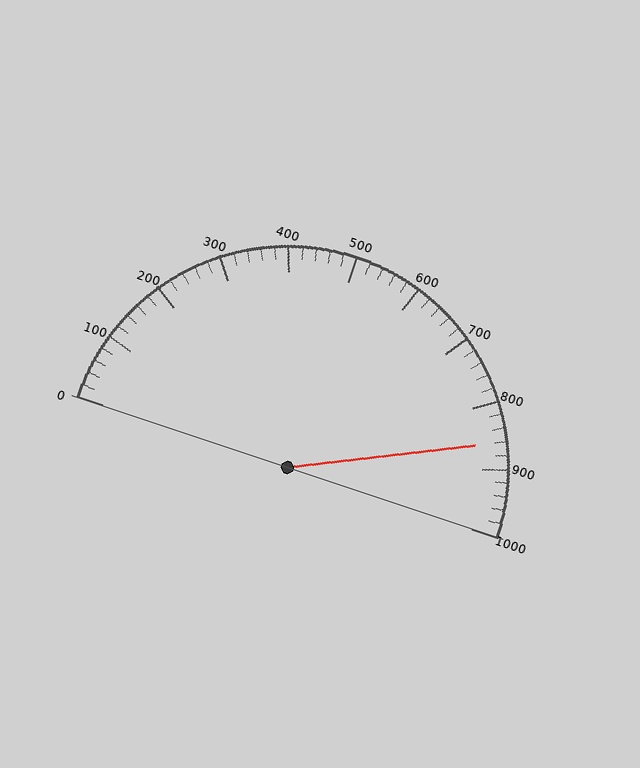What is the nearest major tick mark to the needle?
The nearest major tick mark is 900.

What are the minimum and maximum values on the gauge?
The gauge ranges from 0 to 1000.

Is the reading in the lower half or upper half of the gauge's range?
The reading is in the upper half of the range (0 to 1000).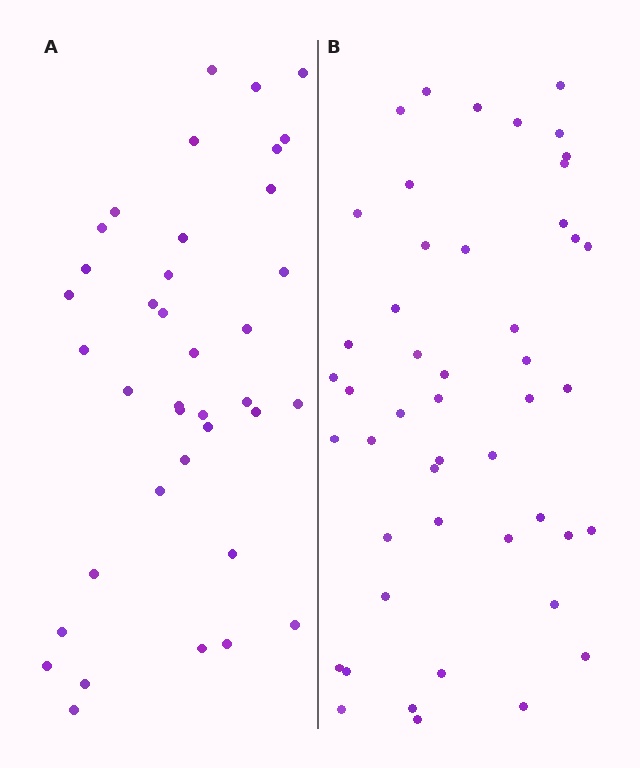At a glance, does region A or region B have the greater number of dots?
Region B (the right region) has more dots.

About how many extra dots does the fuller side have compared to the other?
Region B has roughly 10 or so more dots than region A.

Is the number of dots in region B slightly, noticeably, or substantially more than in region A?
Region B has noticeably more, but not dramatically so. The ratio is roughly 1.3 to 1.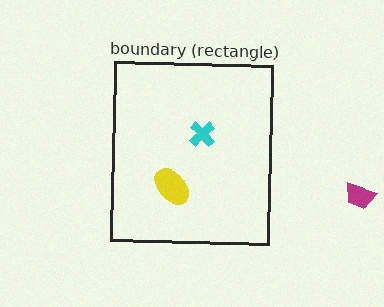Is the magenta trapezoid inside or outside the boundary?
Outside.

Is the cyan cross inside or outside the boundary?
Inside.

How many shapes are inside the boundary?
2 inside, 1 outside.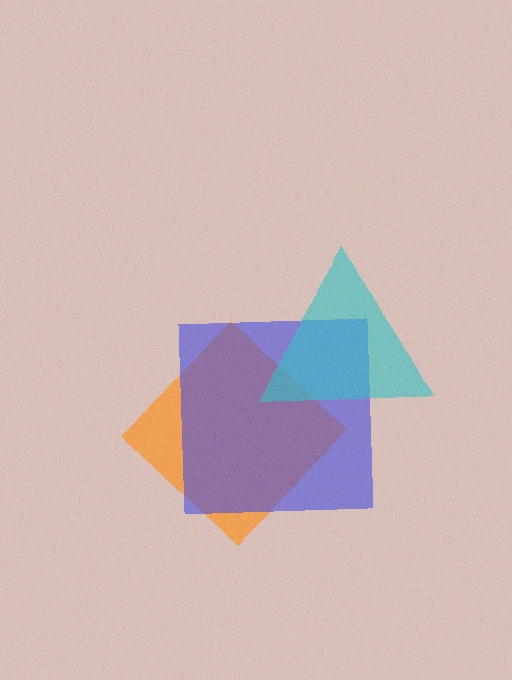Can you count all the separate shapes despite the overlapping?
Yes, there are 3 separate shapes.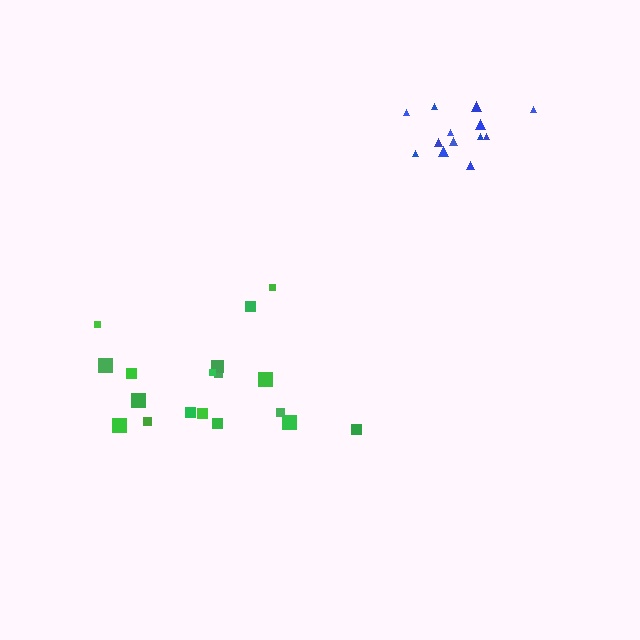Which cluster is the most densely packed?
Blue.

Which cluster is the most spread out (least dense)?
Green.